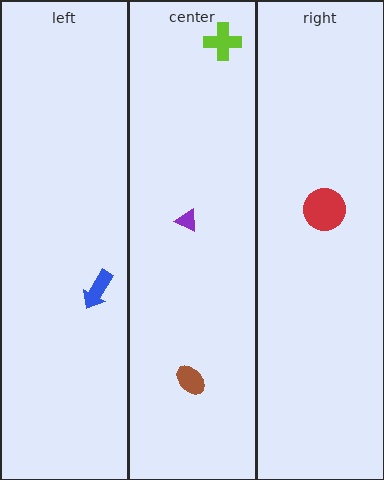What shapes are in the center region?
The brown ellipse, the purple triangle, the lime cross.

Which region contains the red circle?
The right region.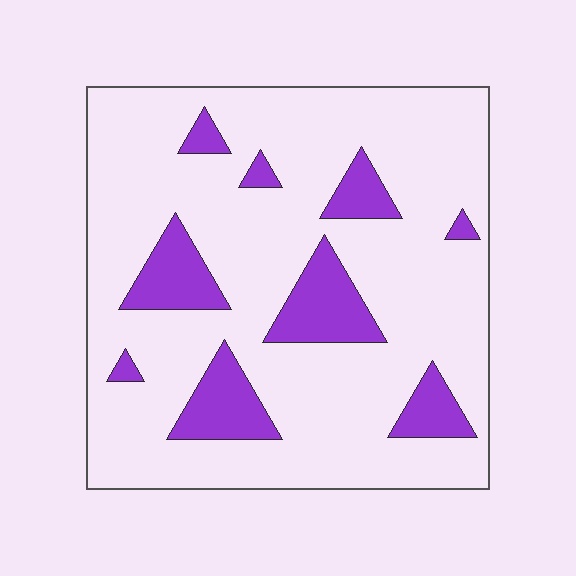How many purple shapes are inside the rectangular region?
9.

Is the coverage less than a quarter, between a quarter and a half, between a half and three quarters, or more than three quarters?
Less than a quarter.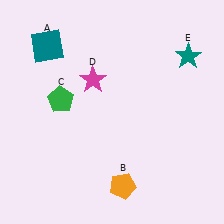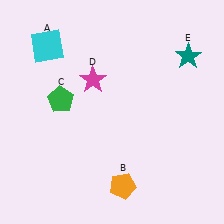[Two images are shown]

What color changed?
The square (A) changed from teal in Image 1 to cyan in Image 2.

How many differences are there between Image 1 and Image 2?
There is 1 difference between the two images.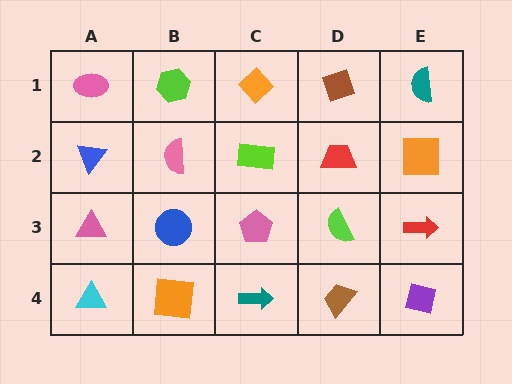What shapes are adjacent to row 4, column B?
A blue circle (row 3, column B), a cyan triangle (row 4, column A), a teal arrow (row 4, column C).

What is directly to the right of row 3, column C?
A lime semicircle.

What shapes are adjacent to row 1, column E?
An orange square (row 2, column E), a brown diamond (row 1, column D).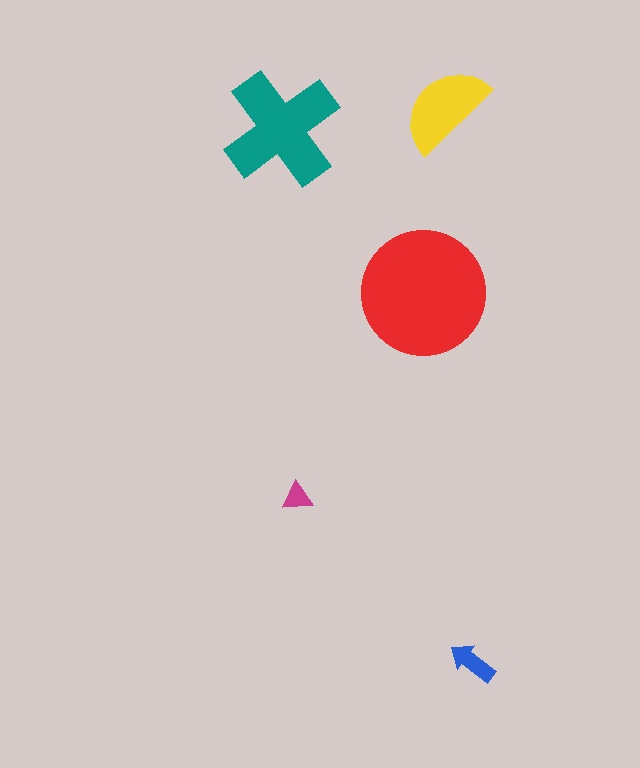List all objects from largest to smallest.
The red circle, the teal cross, the yellow semicircle, the blue arrow, the magenta triangle.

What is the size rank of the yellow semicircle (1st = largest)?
3rd.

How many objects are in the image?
There are 5 objects in the image.